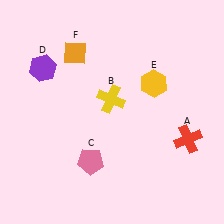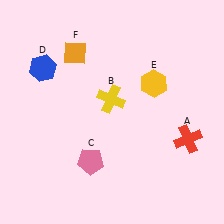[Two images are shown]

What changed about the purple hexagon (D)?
In Image 1, D is purple. In Image 2, it changed to blue.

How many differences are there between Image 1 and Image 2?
There is 1 difference between the two images.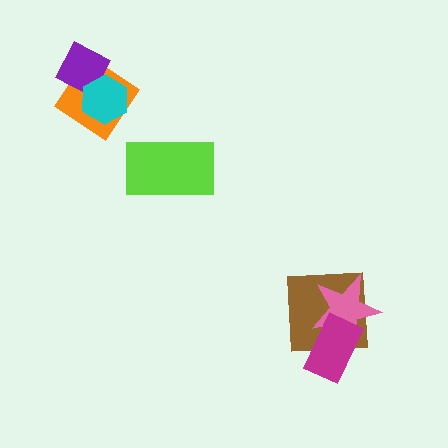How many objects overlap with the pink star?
2 objects overlap with the pink star.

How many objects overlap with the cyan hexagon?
2 objects overlap with the cyan hexagon.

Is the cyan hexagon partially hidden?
No, no other shape covers it.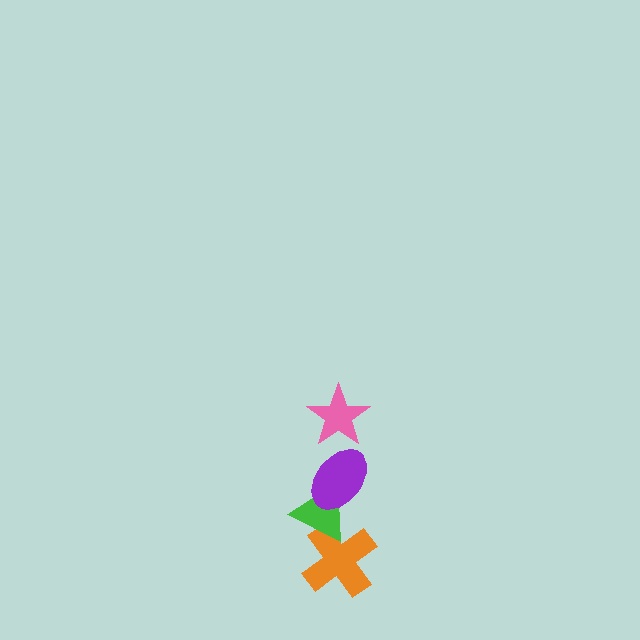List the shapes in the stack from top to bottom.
From top to bottom: the pink star, the purple ellipse, the green triangle, the orange cross.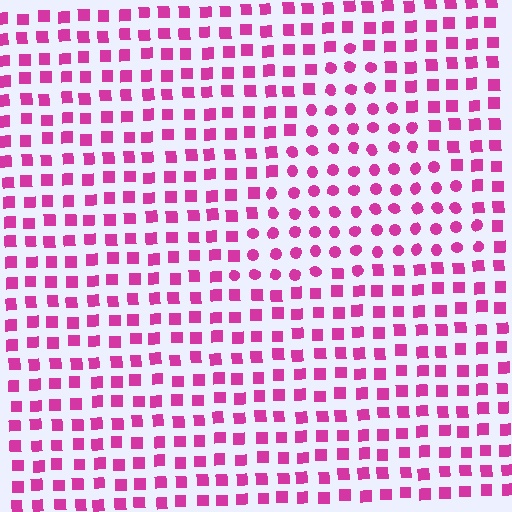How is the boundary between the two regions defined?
The boundary is defined by a change in element shape: circles inside vs. squares outside. All elements share the same color and spacing.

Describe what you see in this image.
The image is filled with small magenta elements arranged in a uniform grid. A triangle-shaped region contains circles, while the surrounding area contains squares. The boundary is defined purely by the change in element shape.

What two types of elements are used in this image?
The image uses circles inside the triangle region and squares outside it.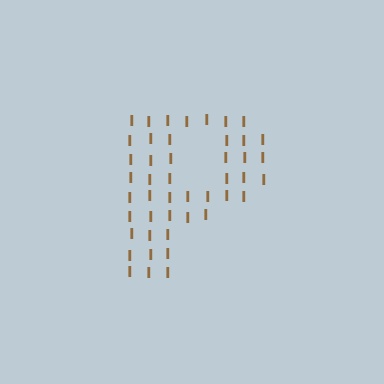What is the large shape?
The large shape is the letter P.